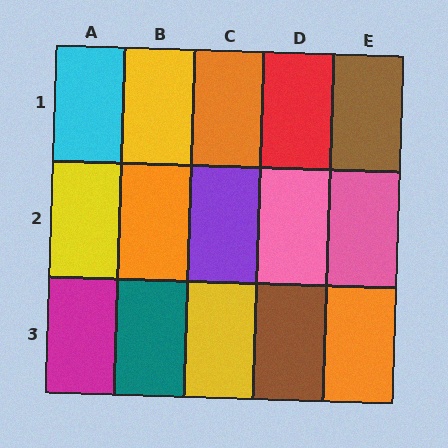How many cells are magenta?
1 cell is magenta.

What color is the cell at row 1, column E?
Brown.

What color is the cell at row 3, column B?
Teal.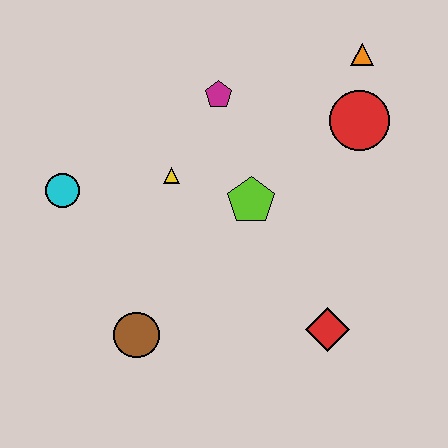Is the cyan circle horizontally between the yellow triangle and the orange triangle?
No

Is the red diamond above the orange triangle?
No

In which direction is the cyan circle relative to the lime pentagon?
The cyan circle is to the left of the lime pentagon.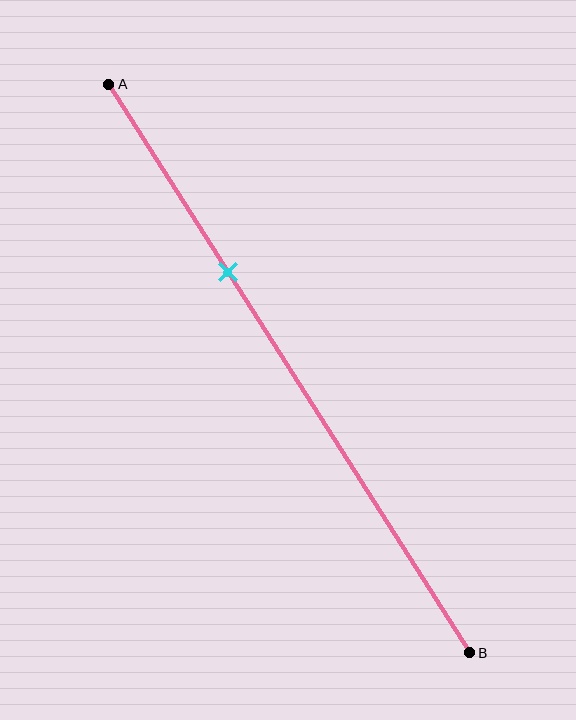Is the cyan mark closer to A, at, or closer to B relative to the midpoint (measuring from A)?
The cyan mark is closer to point A than the midpoint of segment AB.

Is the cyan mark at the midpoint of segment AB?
No, the mark is at about 35% from A, not at the 50% midpoint.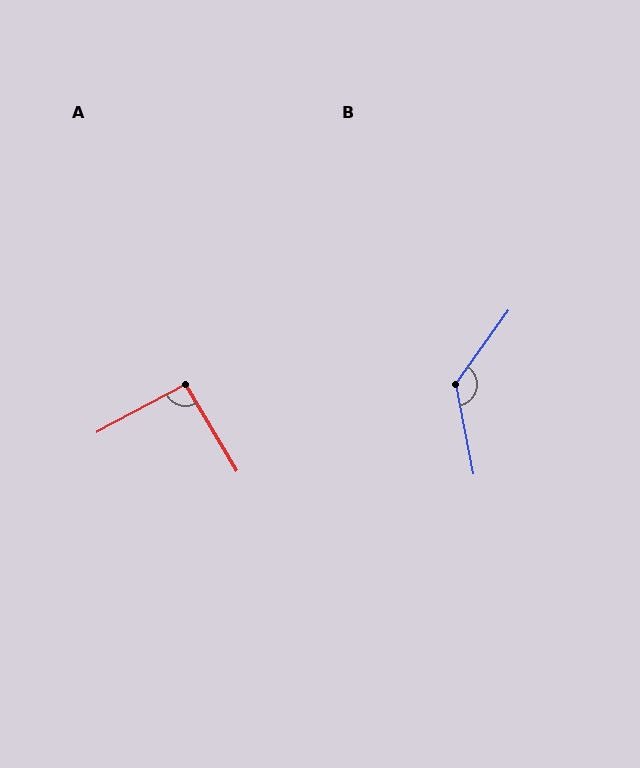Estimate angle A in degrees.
Approximately 93 degrees.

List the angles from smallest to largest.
A (93°), B (133°).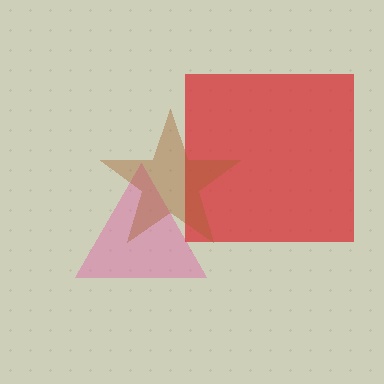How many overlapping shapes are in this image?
There are 3 overlapping shapes in the image.